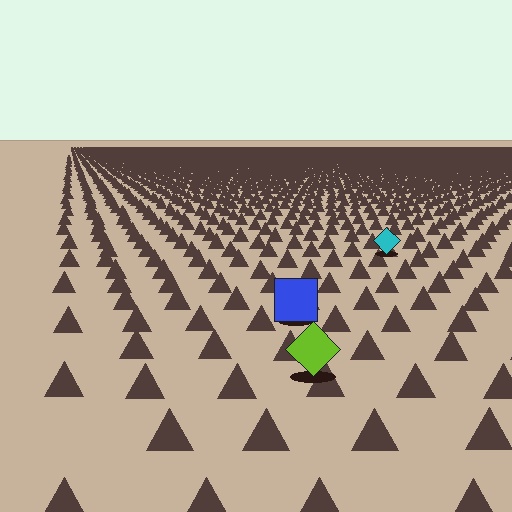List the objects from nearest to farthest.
From nearest to farthest: the lime diamond, the blue square, the cyan diamond.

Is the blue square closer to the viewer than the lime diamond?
No. The lime diamond is closer — you can tell from the texture gradient: the ground texture is coarser near it.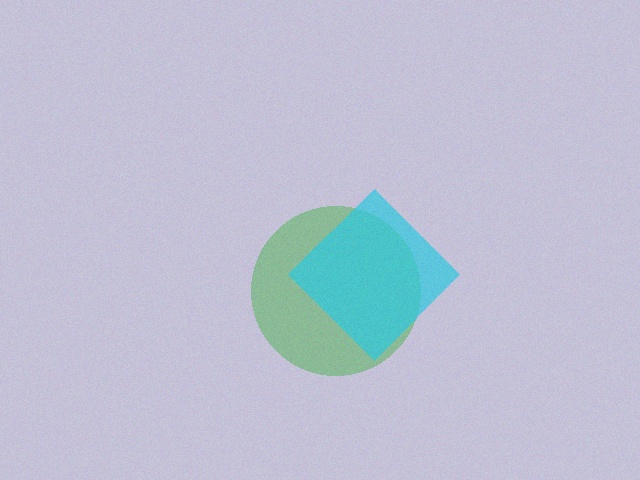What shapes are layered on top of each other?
The layered shapes are: a green circle, a cyan diamond.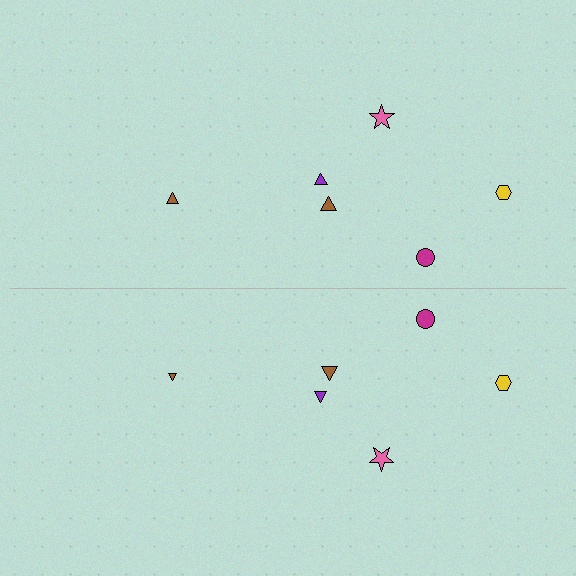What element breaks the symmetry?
The brown triangle on the bottom side has a different size than its mirror counterpart.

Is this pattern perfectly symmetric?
No, the pattern is not perfectly symmetric. The brown triangle on the bottom side has a different size than its mirror counterpart.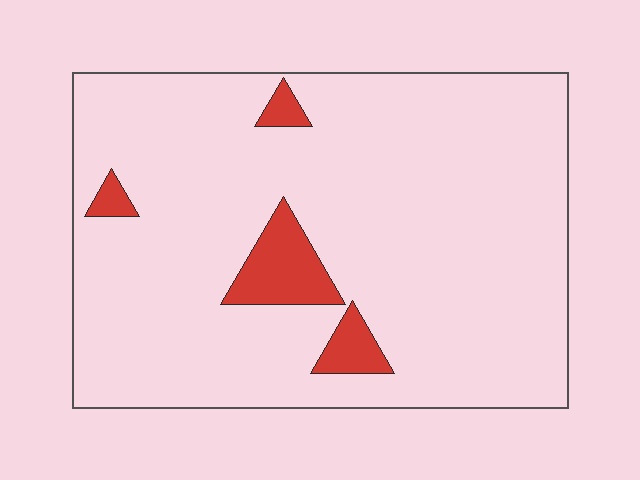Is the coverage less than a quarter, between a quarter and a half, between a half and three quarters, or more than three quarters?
Less than a quarter.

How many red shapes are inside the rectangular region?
4.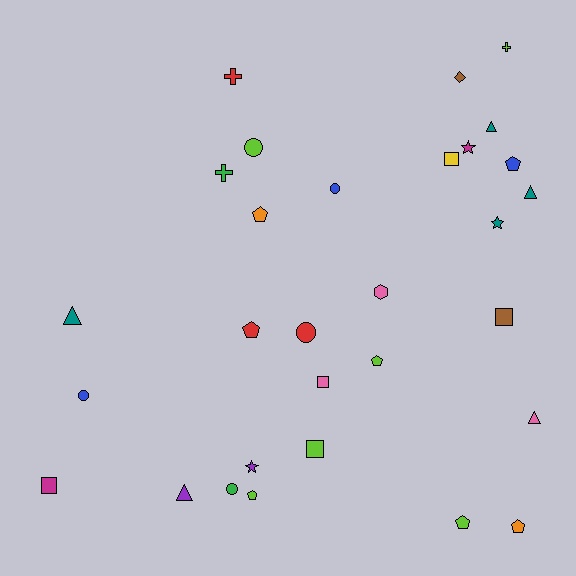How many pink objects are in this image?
There are 3 pink objects.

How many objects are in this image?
There are 30 objects.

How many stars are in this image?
There are 3 stars.